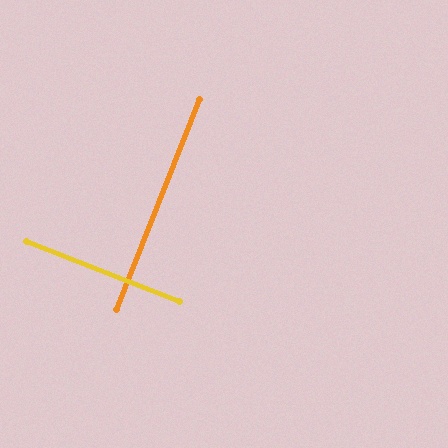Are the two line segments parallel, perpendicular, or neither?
Perpendicular — they meet at approximately 90°.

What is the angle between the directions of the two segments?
Approximately 90 degrees.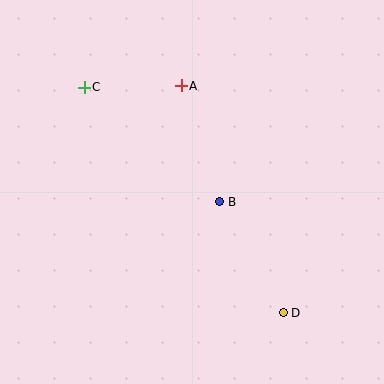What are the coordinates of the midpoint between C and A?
The midpoint between C and A is at (133, 87).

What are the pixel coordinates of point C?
Point C is at (84, 87).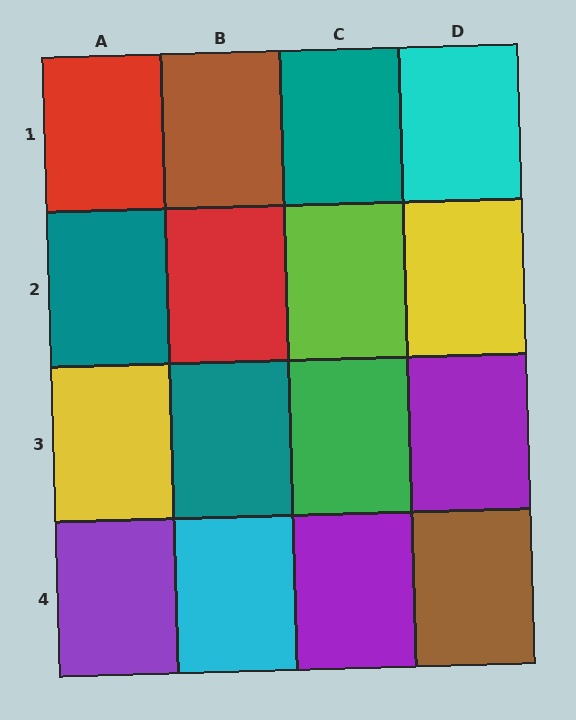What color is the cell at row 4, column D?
Brown.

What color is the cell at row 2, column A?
Teal.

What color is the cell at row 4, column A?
Purple.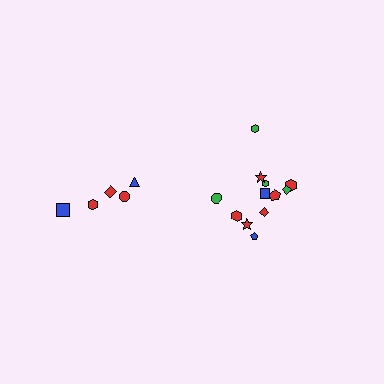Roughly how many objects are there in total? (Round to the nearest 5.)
Roughly 15 objects in total.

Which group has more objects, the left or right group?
The right group.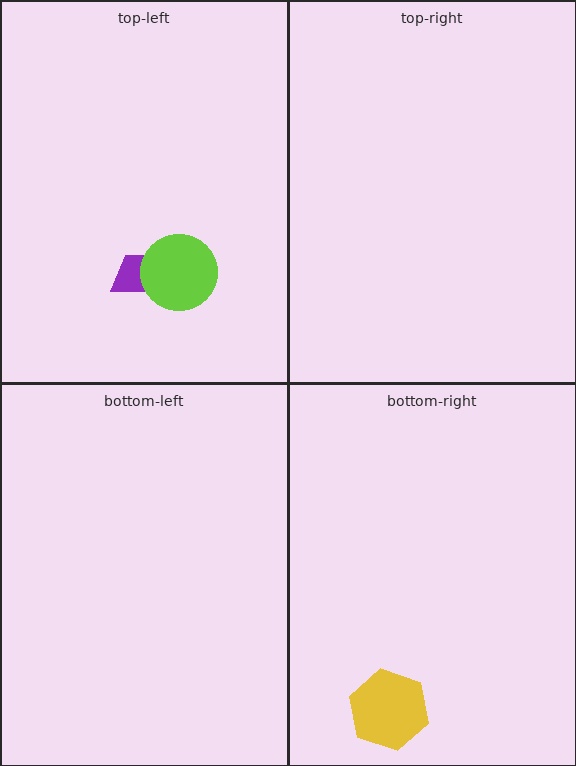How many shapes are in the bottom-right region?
1.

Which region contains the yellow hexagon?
The bottom-right region.